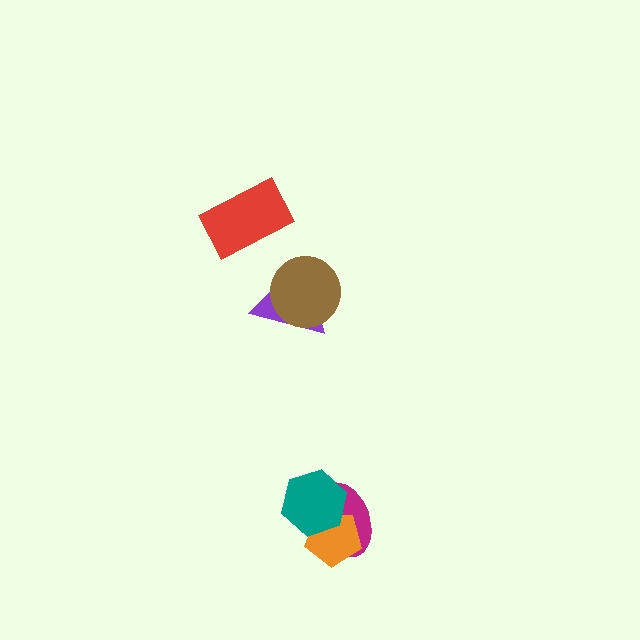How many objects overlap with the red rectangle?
0 objects overlap with the red rectangle.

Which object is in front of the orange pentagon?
The teal hexagon is in front of the orange pentagon.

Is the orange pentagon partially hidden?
Yes, it is partially covered by another shape.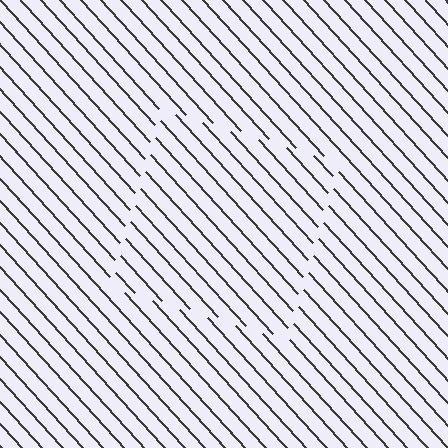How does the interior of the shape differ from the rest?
The interior of the shape contains the same grating, shifted by half a period — the contour is defined by the phase discontinuity where line-ends from the inner and outer gratings abut.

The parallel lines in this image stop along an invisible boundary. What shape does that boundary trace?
An illusory square. The interior of the shape contains the same grating, shifted by half a period — the contour is defined by the phase discontinuity where line-ends from the inner and outer gratings abut.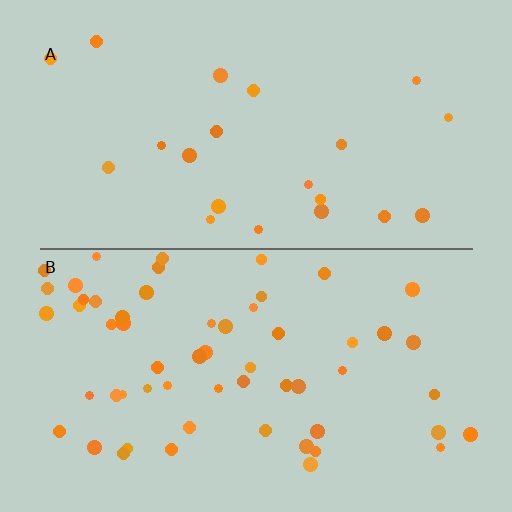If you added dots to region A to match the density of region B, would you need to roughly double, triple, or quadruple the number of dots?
Approximately triple.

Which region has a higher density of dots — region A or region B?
B (the bottom).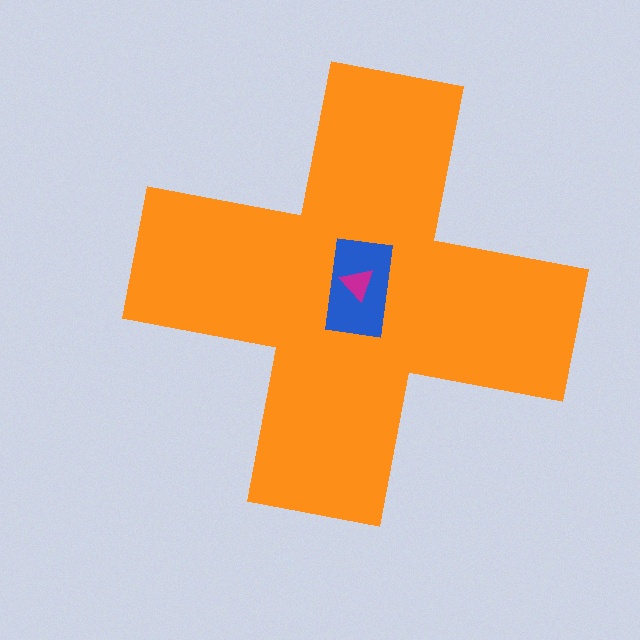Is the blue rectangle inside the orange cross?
Yes.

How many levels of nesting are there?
3.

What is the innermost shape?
The magenta triangle.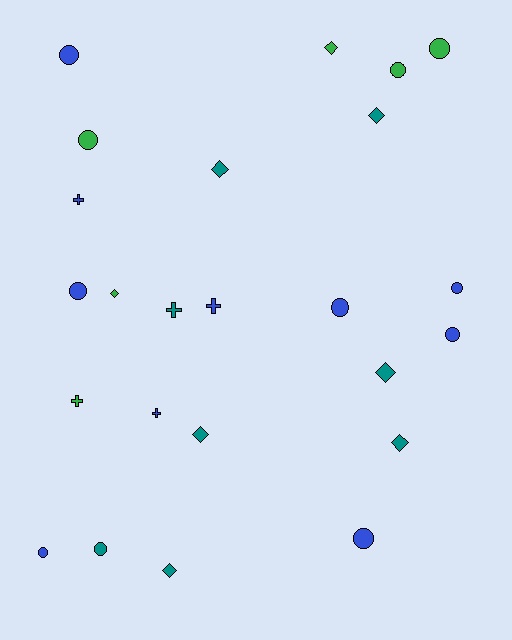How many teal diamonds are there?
There are 6 teal diamonds.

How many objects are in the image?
There are 24 objects.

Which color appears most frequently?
Blue, with 10 objects.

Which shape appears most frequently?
Circle, with 11 objects.